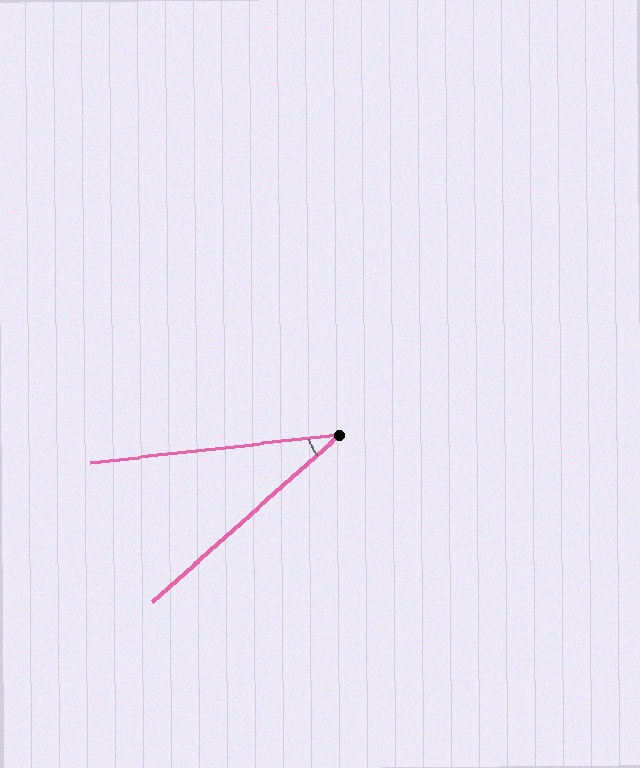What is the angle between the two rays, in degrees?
Approximately 35 degrees.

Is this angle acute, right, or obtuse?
It is acute.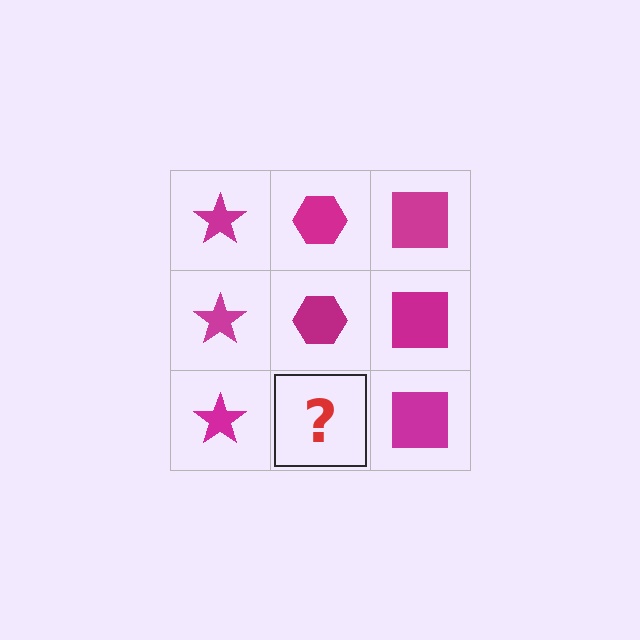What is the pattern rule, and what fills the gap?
The rule is that each column has a consistent shape. The gap should be filled with a magenta hexagon.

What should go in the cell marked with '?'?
The missing cell should contain a magenta hexagon.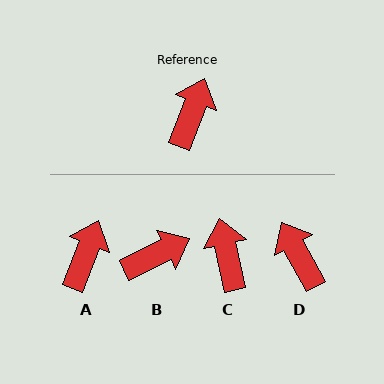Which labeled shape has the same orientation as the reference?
A.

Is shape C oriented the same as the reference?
No, it is off by about 33 degrees.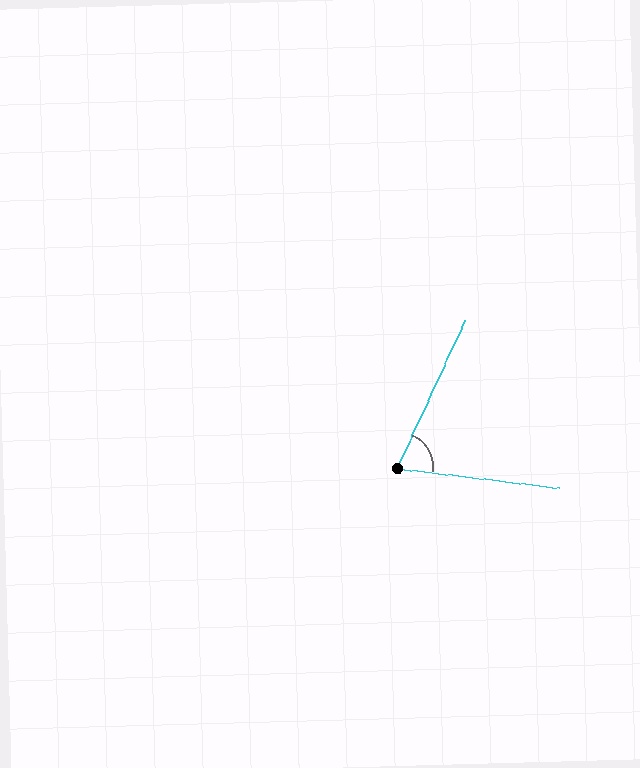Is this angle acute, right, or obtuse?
It is acute.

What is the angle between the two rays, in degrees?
Approximately 72 degrees.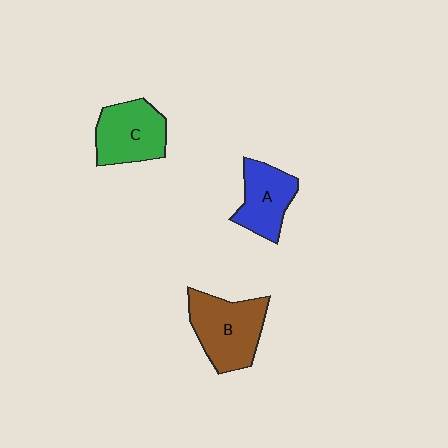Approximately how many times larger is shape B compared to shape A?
Approximately 1.4 times.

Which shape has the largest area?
Shape B (brown).